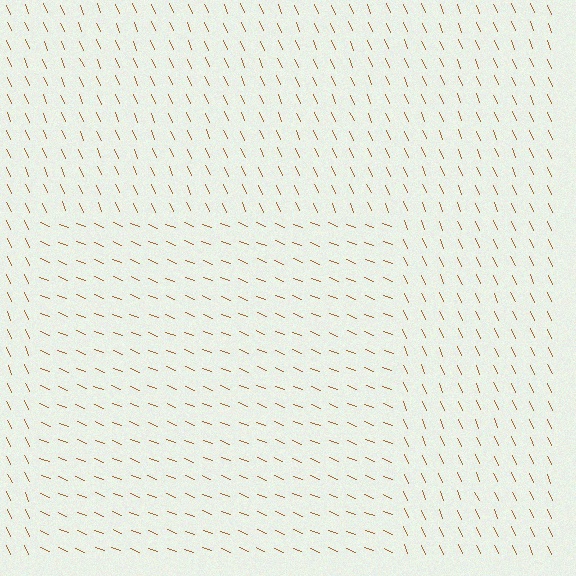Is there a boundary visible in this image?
Yes, there is a texture boundary formed by a change in line orientation.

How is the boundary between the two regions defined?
The boundary is defined purely by a change in line orientation (approximately 45 degrees difference). All lines are the same color and thickness.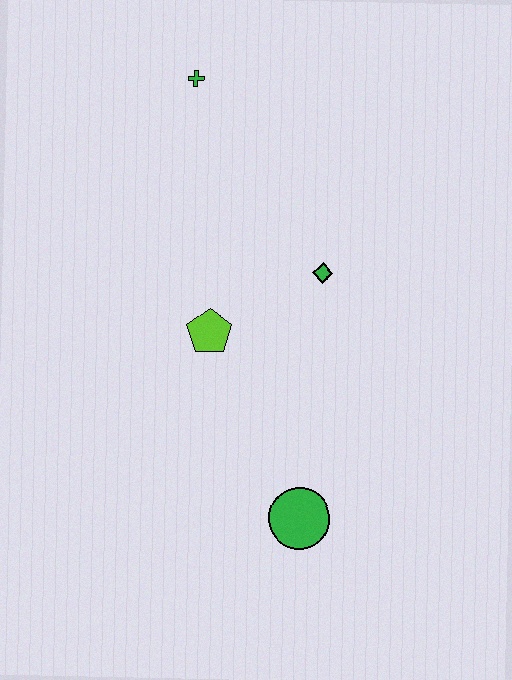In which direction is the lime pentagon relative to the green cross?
The lime pentagon is below the green cross.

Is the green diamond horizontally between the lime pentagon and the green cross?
No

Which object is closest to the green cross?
The green diamond is closest to the green cross.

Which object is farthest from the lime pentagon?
The green cross is farthest from the lime pentagon.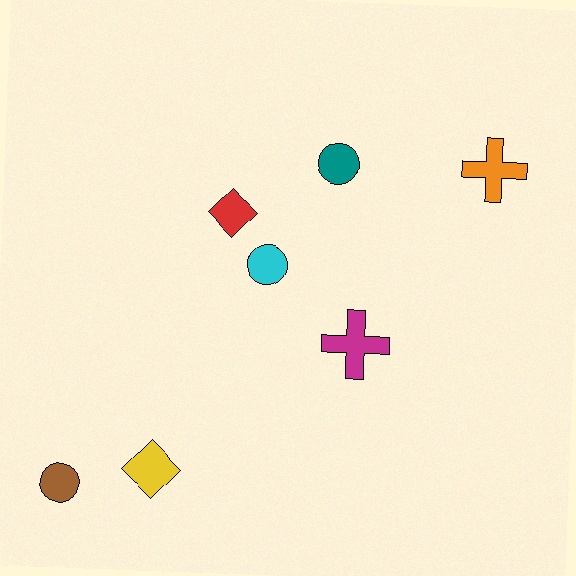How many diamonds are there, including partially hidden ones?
There are 2 diamonds.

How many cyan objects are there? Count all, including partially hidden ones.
There is 1 cyan object.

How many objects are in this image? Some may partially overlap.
There are 7 objects.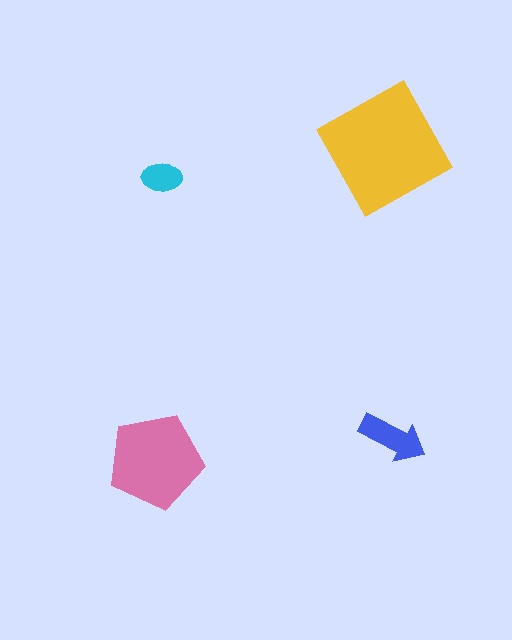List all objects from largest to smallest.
The yellow square, the pink pentagon, the blue arrow, the cyan ellipse.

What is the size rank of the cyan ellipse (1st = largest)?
4th.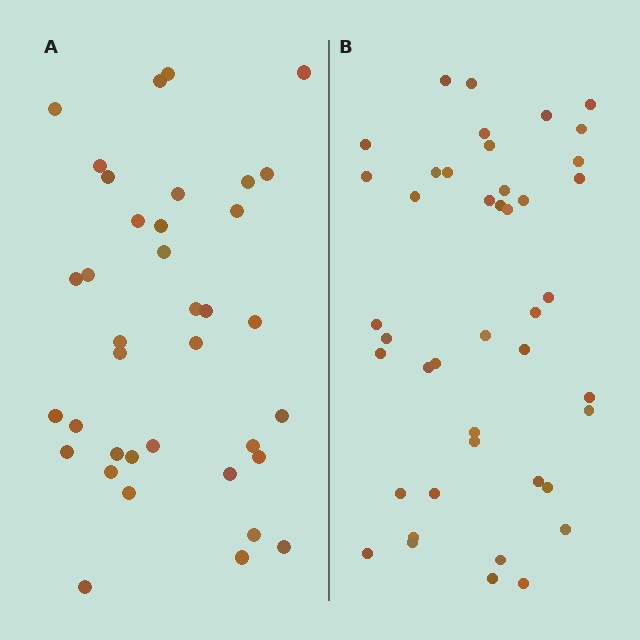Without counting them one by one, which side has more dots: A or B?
Region B (the right region) has more dots.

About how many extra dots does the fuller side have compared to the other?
Region B has about 6 more dots than region A.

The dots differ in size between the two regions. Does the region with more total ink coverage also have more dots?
No. Region A has more total ink coverage because its dots are larger, but region B actually contains more individual dots. Total area can be misleading — the number of items is what matters here.